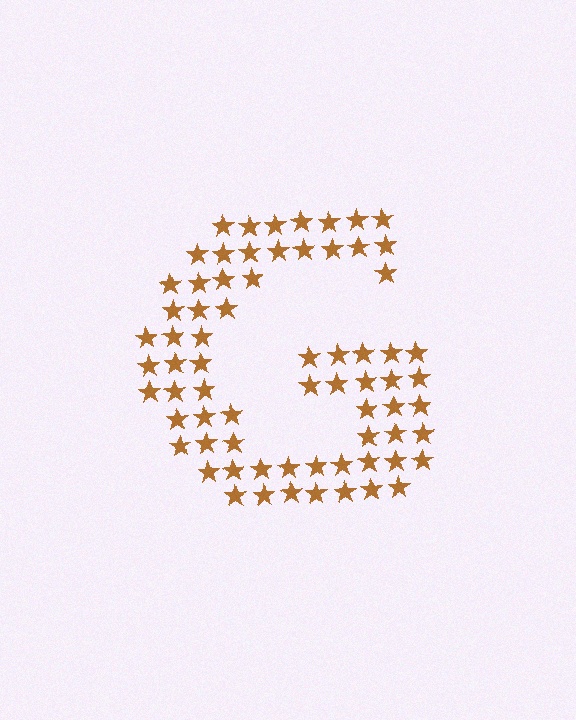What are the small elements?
The small elements are stars.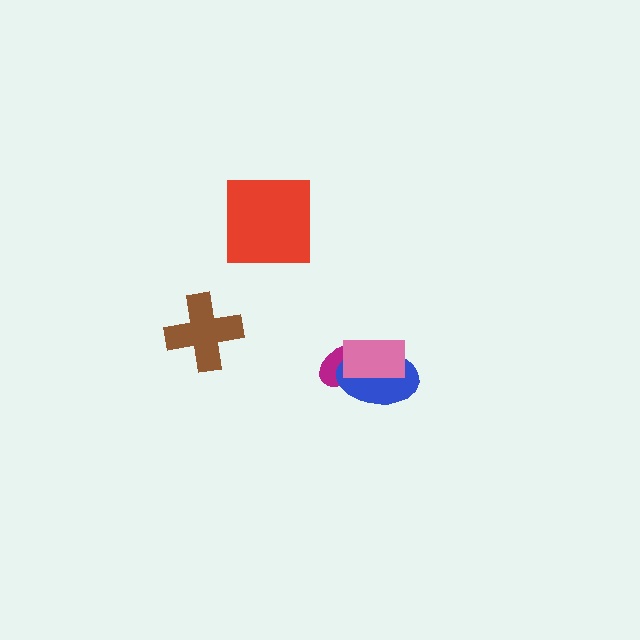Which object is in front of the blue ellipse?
The pink rectangle is in front of the blue ellipse.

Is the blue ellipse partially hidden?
Yes, it is partially covered by another shape.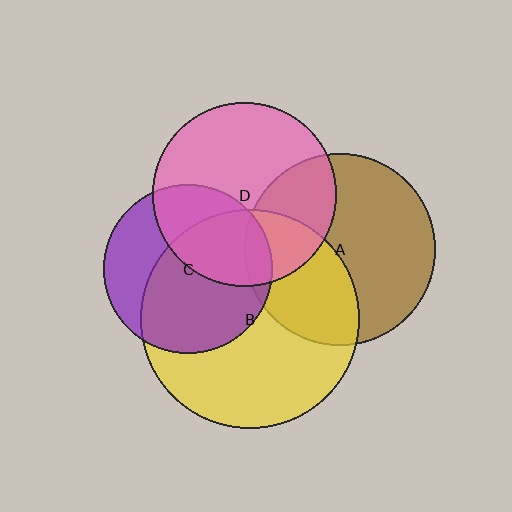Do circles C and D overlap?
Yes.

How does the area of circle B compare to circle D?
Approximately 1.4 times.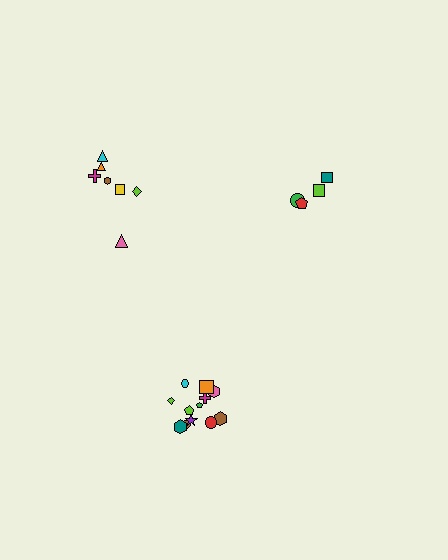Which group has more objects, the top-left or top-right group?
The top-left group.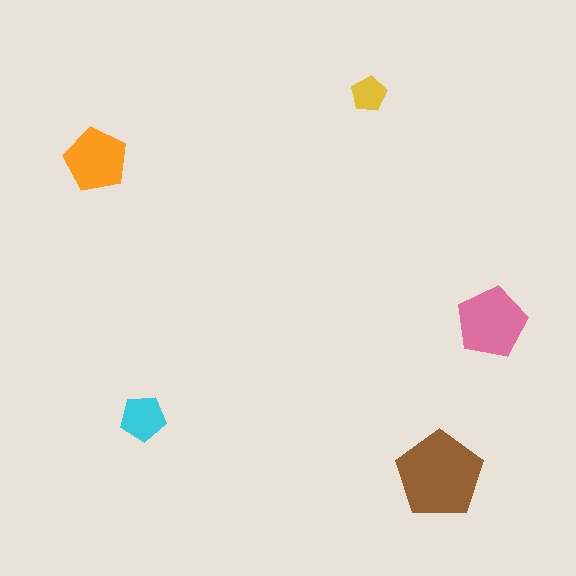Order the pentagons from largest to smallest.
the brown one, the pink one, the orange one, the cyan one, the yellow one.